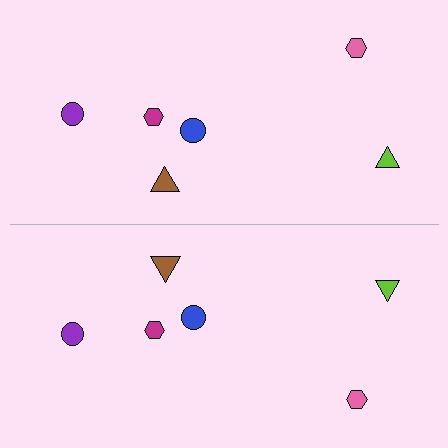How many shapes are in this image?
There are 12 shapes in this image.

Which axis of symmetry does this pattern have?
The pattern has a horizontal axis of symmetry running through the center of the image.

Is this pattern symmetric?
Yes, this pattern has bilateral (reflection) symmetry.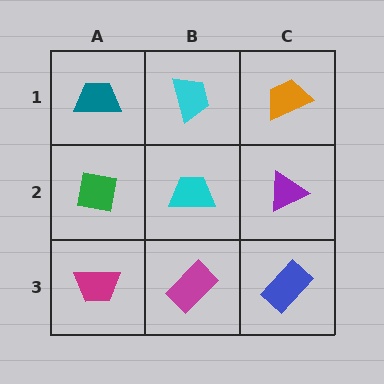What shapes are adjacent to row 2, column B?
A cyan trapezoid (row 1, column B), a magenta rectangle (row 3, column B), a green square (row 2, column A), a purple triangle (row 2, column C).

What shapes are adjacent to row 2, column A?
A teal trapezoid (row 1, column A), a magenta trapezoid (row 3, column A), a cyan trapezoid (row 2, column B).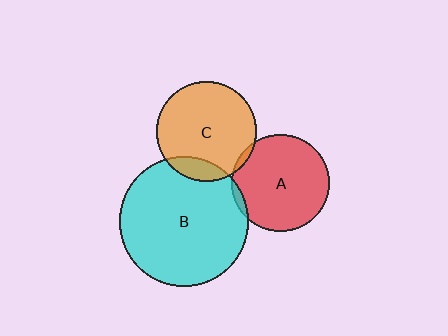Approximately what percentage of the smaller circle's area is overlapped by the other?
Approximately 15%.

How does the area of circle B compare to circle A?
Approximately 1.8 times.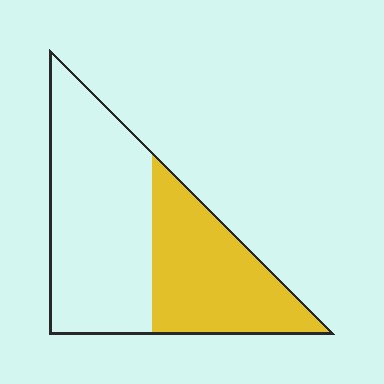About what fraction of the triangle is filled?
About two fifths (2/5).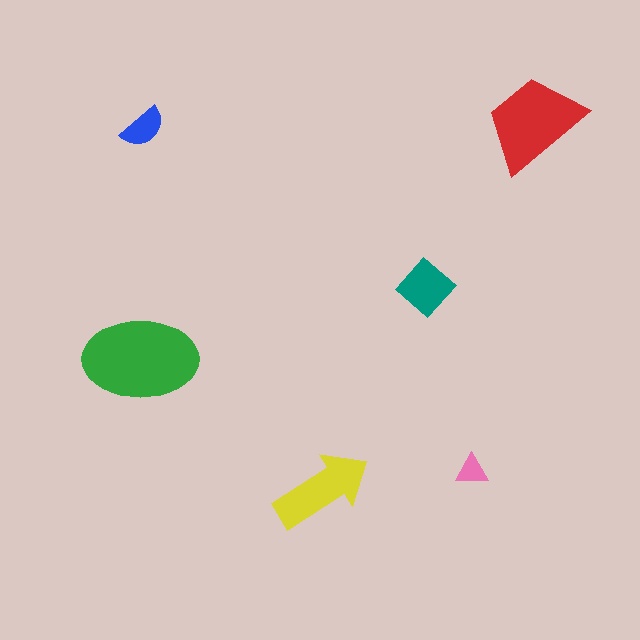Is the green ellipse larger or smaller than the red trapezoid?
Larger.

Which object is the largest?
The green ellipse.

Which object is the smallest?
The pink triangle.